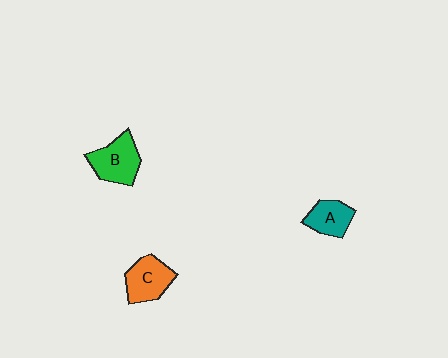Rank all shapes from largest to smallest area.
From largest to smallest: B (green), C (orange), A (teal).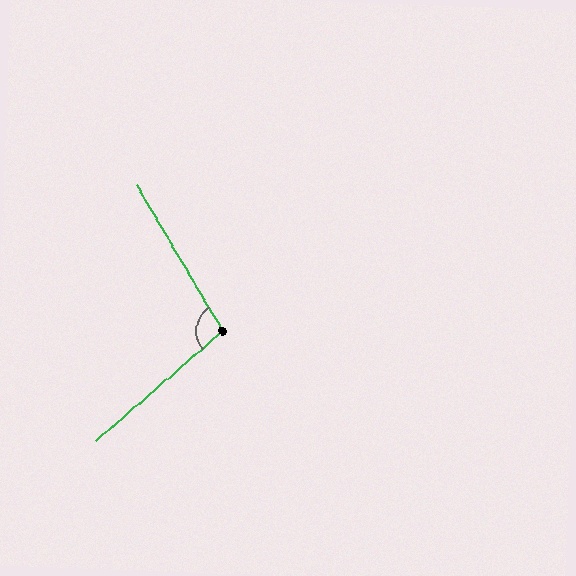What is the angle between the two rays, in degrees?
Approximately 100 degrees.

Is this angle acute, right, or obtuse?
It is obtuse.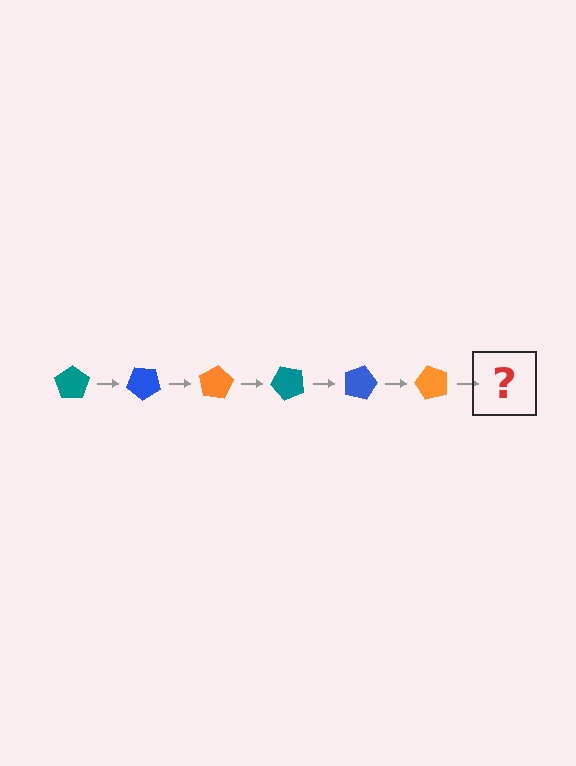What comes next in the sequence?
The next element should be a teal pentagon, rotated 240 degrees from the start.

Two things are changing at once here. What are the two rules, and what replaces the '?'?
The two rules are that it rotates 40 degrees each step and the color cycles through teal, blue, and orange. The '?' should be a teal pentagon, rotated 240 degrees from the start.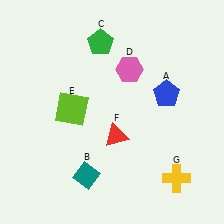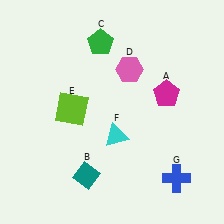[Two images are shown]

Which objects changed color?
A changed from blue to magenta. F changed from red to cyan. G changed from yellow to blue.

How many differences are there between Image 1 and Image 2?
There are 3 differences between the two images.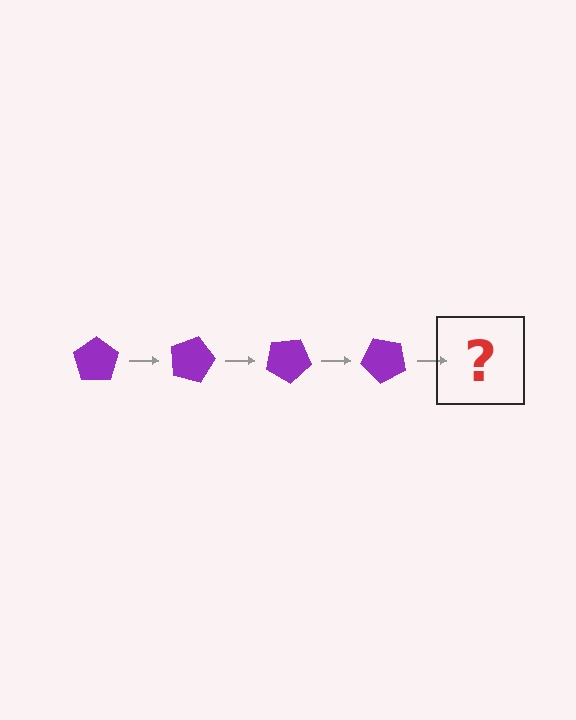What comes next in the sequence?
The next element should be a purple pentagon rotated 60 degrees.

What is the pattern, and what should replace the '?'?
The pattern is that the pentagon rotates 15 degrees each step. The '?' should be a purple pentagon rotated 60 degrees.